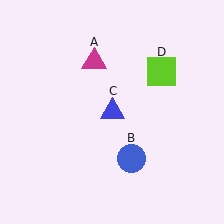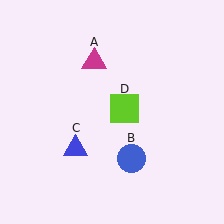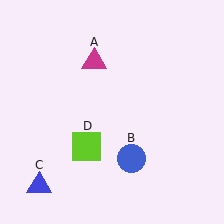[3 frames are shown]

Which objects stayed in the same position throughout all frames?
Magenta triangle (object A) and blue circle (object B) remained stationary.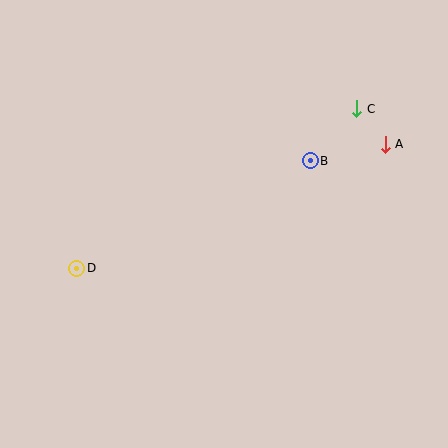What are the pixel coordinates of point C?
Point C is at (357, 109).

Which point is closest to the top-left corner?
Point D is closest to the top-left corner.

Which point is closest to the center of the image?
Point B at (310, 161) is closest to the center.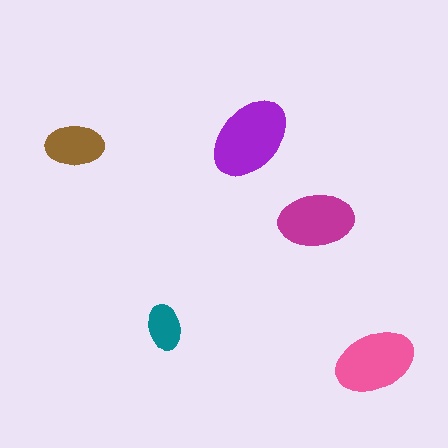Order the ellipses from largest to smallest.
the purple one, the pink one, the magenta one, the brown one, the teal one.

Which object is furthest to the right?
The pink ellipse is rightmost.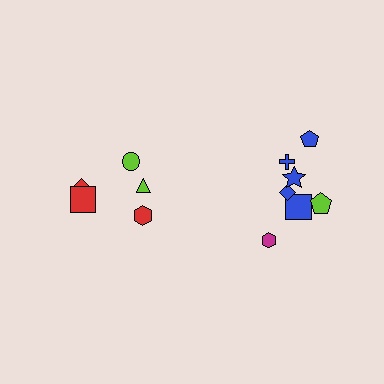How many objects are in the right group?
There are 7 objects.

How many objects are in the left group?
There are 5 objects.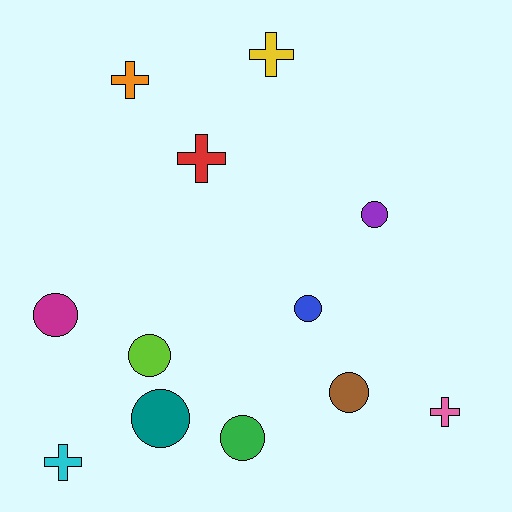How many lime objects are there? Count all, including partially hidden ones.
There is 1 lime object.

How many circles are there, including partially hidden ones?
There are 7 circles.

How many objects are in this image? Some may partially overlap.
There are 12 objects.